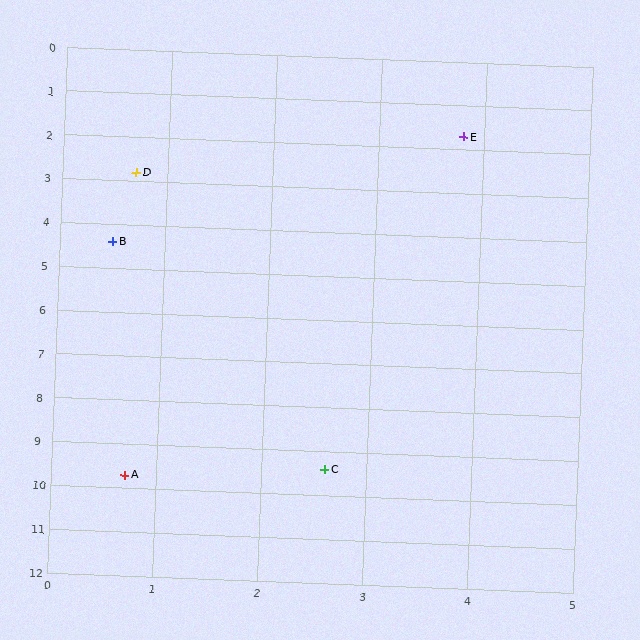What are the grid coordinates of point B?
Point B is at approximately (0.5, 4.4).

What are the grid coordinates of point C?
Point C is at approximately (2.6, 9.4).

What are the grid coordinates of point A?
Point A is at approximately (0.7, 9.7).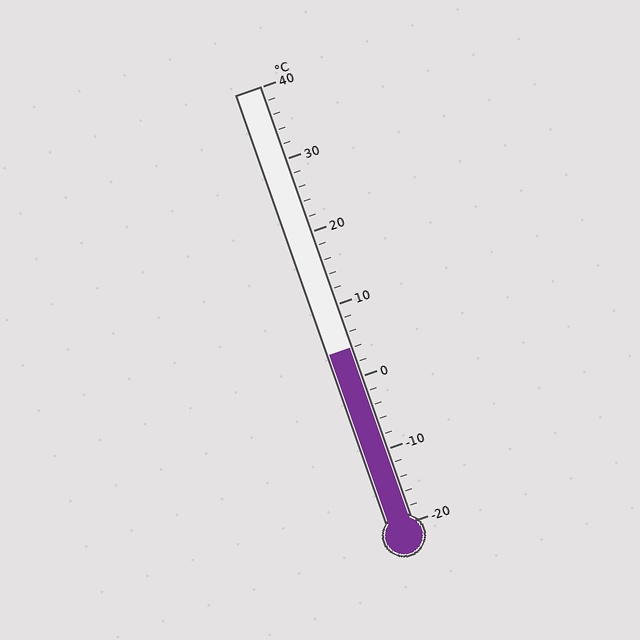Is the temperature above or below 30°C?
The temperature is below 30°C.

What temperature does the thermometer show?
The thermometer shows approximately 4°C.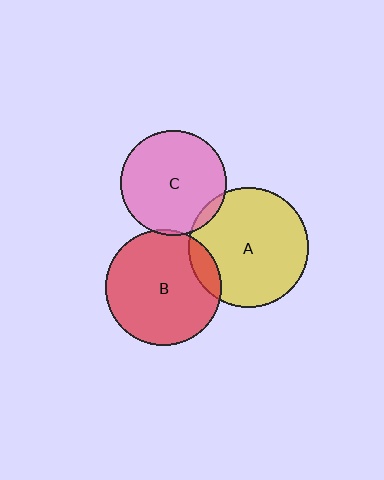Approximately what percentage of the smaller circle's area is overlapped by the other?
Approximately 5%.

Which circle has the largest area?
Circle A (yellow).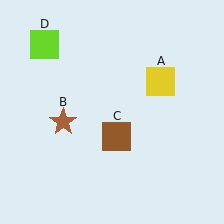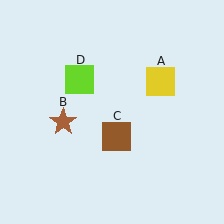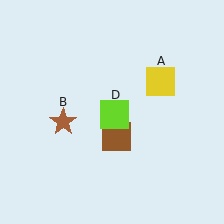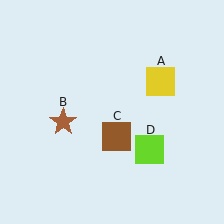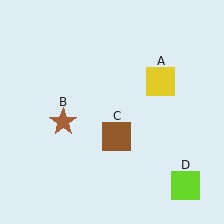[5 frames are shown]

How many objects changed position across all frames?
1 object changed position: lime square (object D).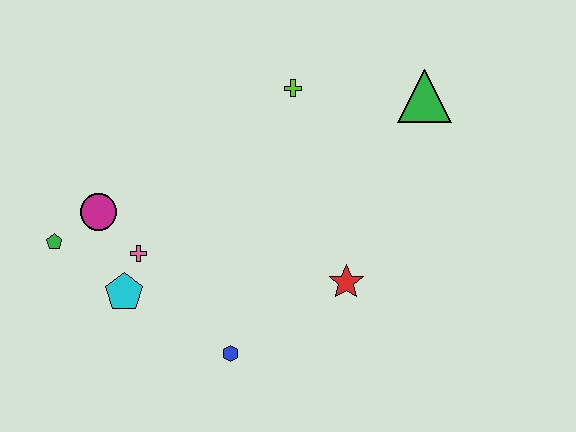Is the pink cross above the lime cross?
No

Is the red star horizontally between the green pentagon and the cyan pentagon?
No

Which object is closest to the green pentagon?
The magenta circle is closest to the green pentagon.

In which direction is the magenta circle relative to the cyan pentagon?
The magenta circle is above the cyan pentagon.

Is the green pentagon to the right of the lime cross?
No